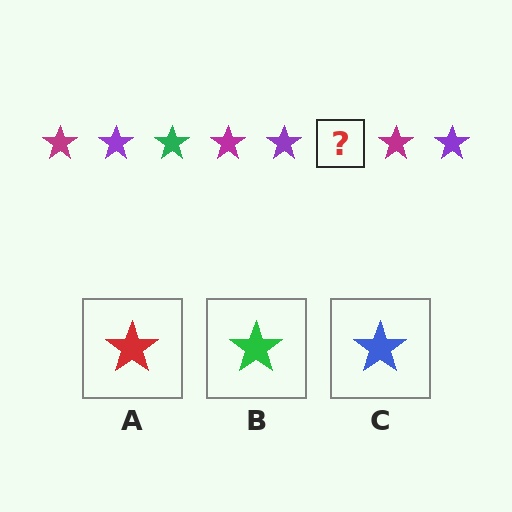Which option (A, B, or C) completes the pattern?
B.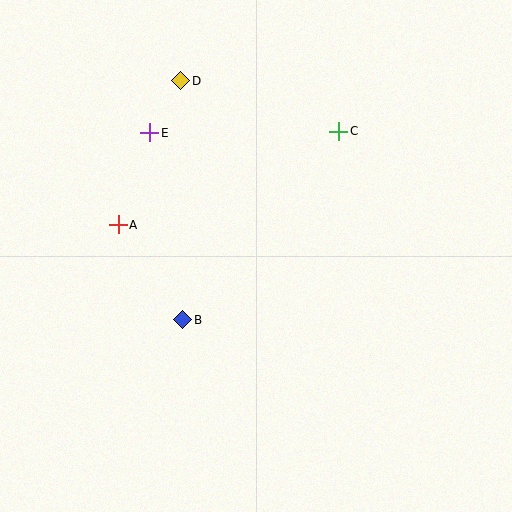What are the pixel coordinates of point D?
Point D is at (181, 81).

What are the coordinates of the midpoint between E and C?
The midpoint between E and C is at (244, 132).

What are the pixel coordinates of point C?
Point C is at (339, 131).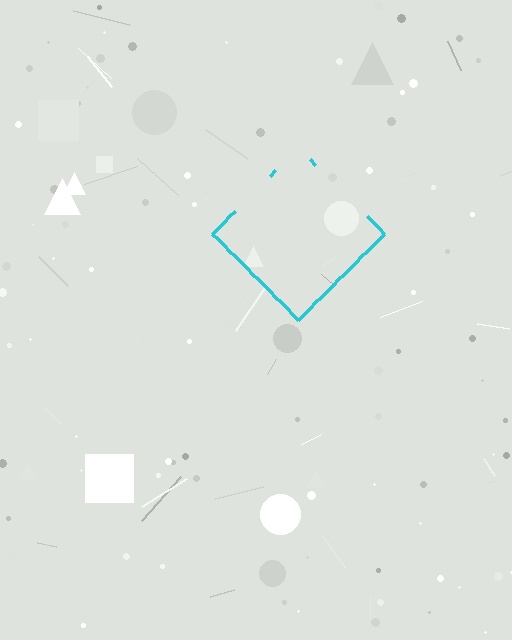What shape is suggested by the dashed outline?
The dashed outline suggests a diamond.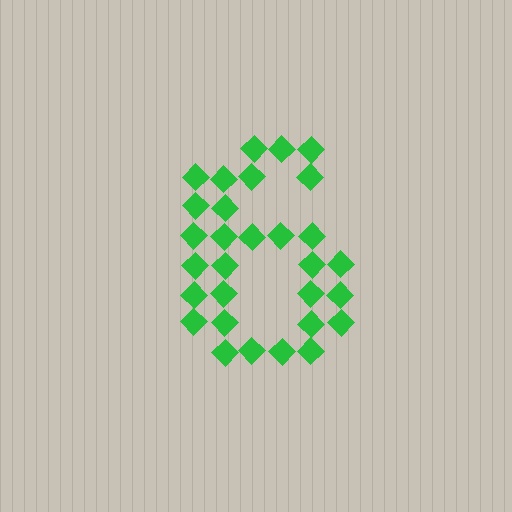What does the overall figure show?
The overall figure shows the digit 6.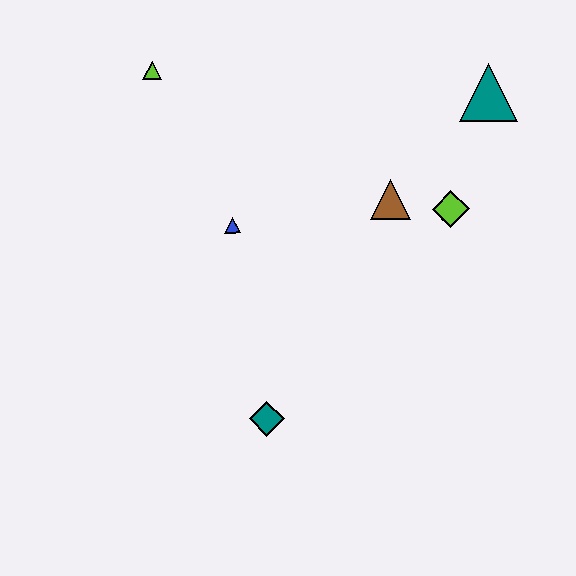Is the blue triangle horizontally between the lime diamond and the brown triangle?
No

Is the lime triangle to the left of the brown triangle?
Yes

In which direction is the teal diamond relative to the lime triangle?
The teal diamond is below the lime triangle.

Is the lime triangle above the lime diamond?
Yes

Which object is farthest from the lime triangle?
The teal diamond is farthest from the lime triangle.